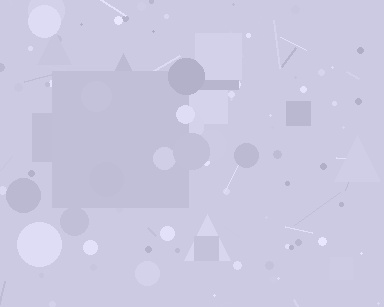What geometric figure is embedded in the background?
A square is embedded in the background.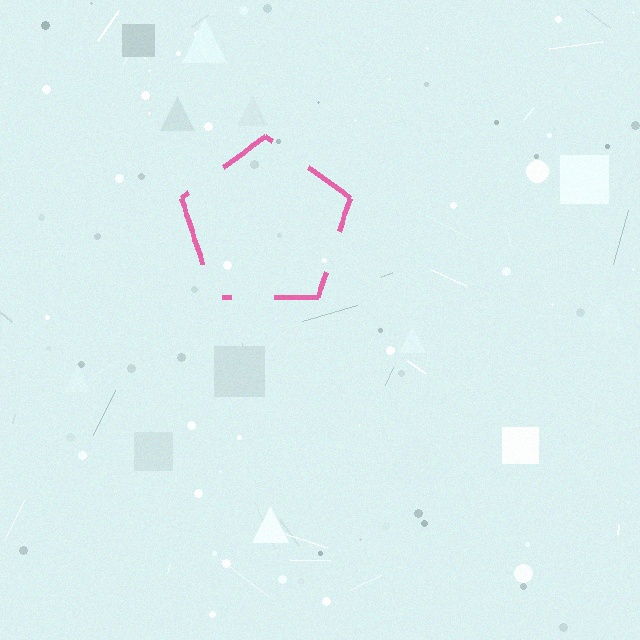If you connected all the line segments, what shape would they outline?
They would outline a pentagon.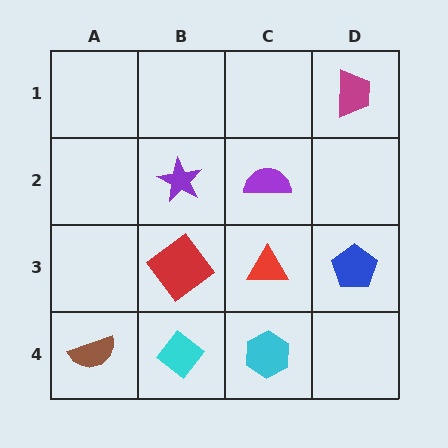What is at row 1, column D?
A magenta trapezoid.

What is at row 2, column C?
A purple semicircle.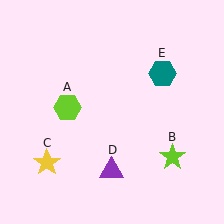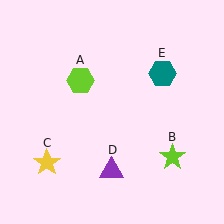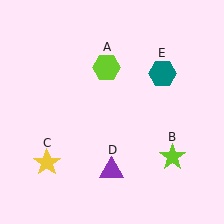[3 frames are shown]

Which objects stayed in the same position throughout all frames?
Lime star (object B) and yellow star (object C) and purple triangle (object D) and teal hexagon (object E) remained stationary.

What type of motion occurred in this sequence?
The lime hexagon (object A) rotated clockwise around the center of the scene.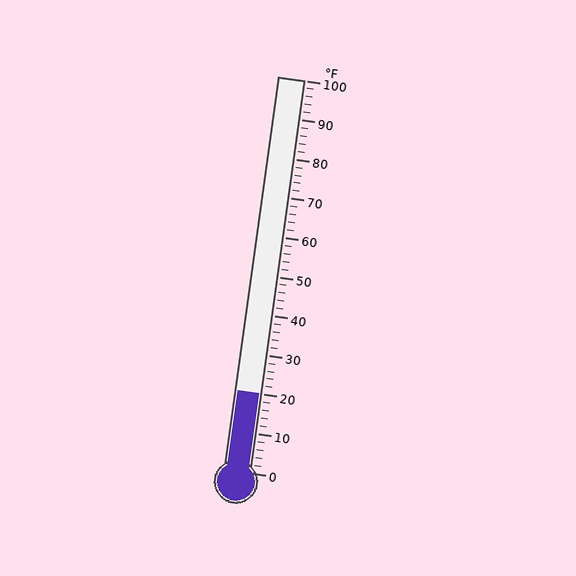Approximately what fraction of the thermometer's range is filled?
The thermometer is filled to approximately 20% of its range.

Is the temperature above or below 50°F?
The temperature is below 50°F.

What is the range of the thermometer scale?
The thermometer scale ranges from 0°F to 100°F.